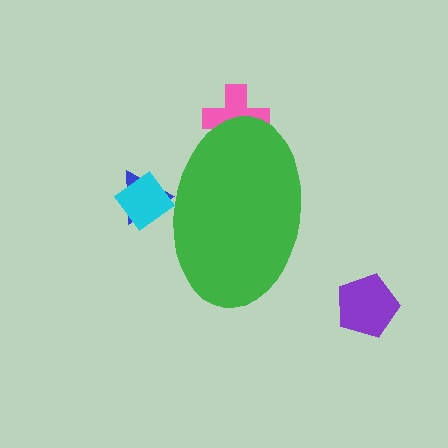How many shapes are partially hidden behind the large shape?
3 shapes are partially hidden.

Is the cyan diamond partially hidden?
Yes, the cyan diamond is partially hidden behind the green ellipse.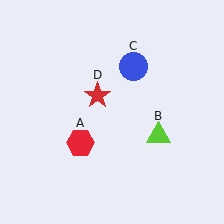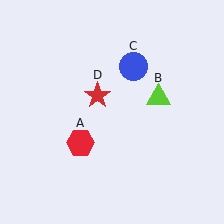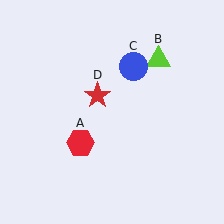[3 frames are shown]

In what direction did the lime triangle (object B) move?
The lime triangle (object B) moved up.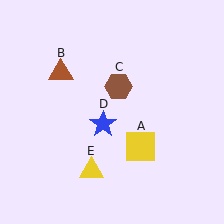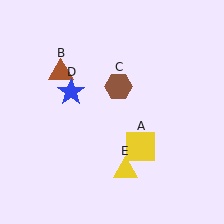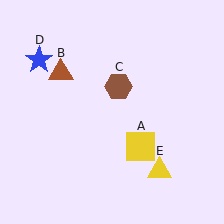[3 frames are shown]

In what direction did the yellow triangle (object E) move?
The yellow triangle (object E) moved right.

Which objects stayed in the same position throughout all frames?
Yellow square (object A) and brown triangle (object B) and brown hexagon (object C) remained stationary.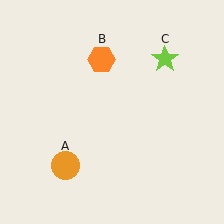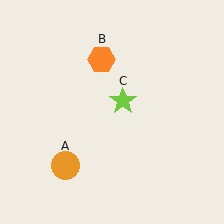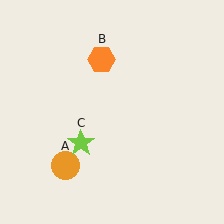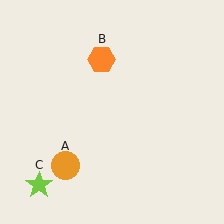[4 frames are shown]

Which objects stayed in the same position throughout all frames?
Orange circle (object A) and orange hexagon (object B) remained stationary.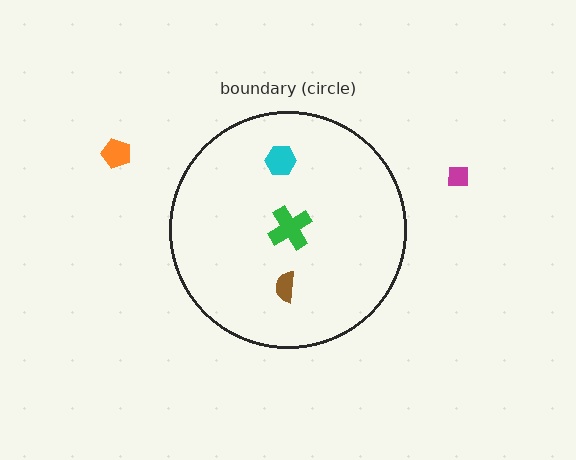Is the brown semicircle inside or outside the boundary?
Inside.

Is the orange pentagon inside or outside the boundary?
Outside.